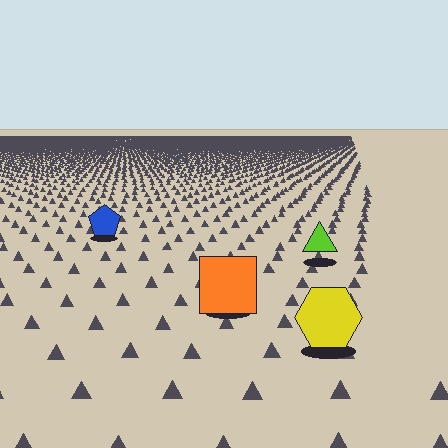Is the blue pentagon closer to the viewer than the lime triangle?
No. The lime triangle is closer — you can tell from the texture gradient: the ground texture is coarser near it.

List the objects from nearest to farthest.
From nearest to farthest: the yellow hexagon, the orange square, the lime triangle, the blue pentagon.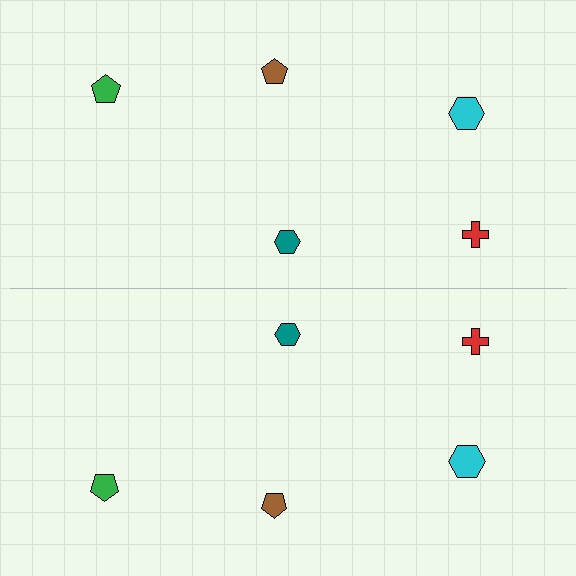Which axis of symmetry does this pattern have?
The pattern has a horizontal axis of symmetry running through the center of the image.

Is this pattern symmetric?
Yes, this pattern has bilateral (reflection) symmetry.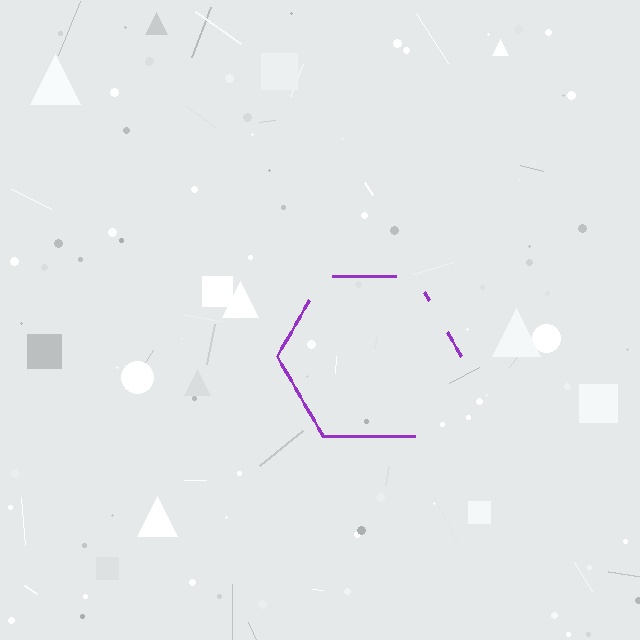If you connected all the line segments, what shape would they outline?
They would outline a hexagon.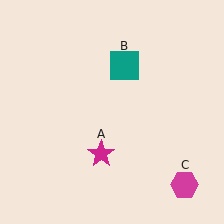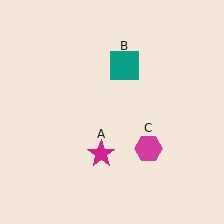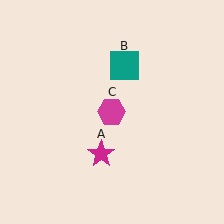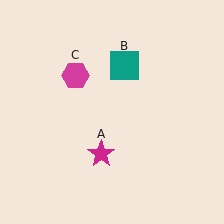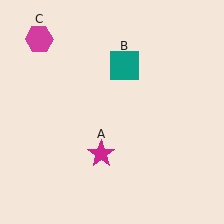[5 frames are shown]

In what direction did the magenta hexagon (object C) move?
The magenta hexagon (object C) moved up and to the left.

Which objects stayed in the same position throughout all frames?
Magenta star (object A) and teal square (object B) remained stationary.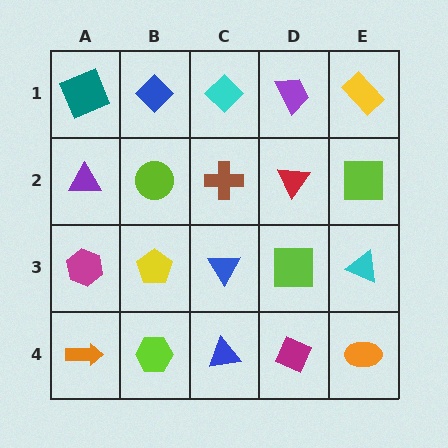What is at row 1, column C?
A cyan diamond.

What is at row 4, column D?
A magenta diamond.